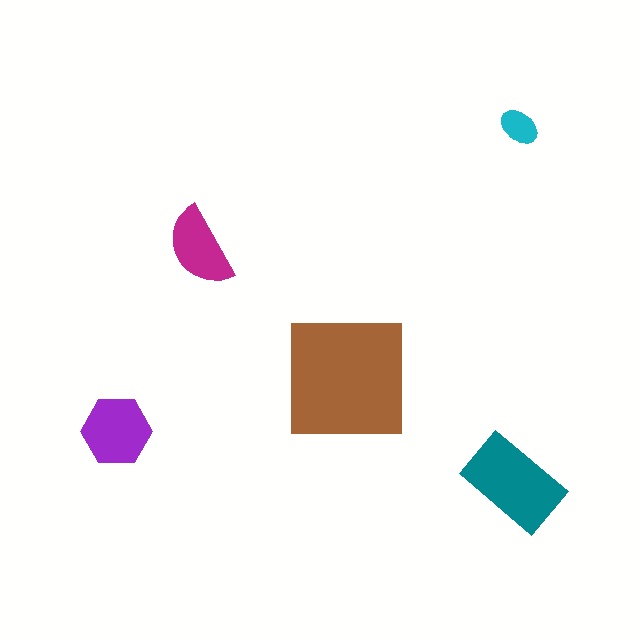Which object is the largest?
The brown square.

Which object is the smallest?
The cyan ellipse.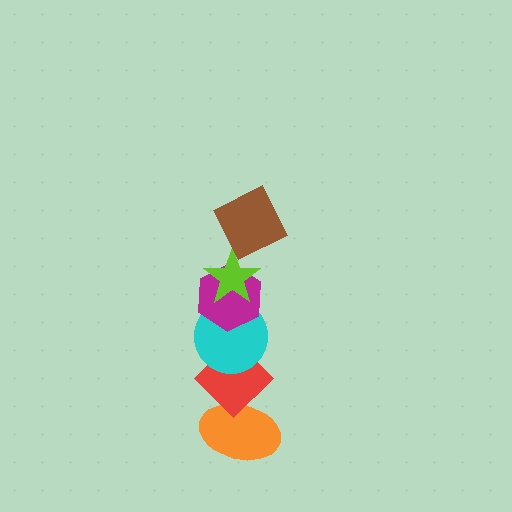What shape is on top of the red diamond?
The cyan circle is on top of the red diamond.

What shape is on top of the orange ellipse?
The red diamond is on top of the orange ellipse.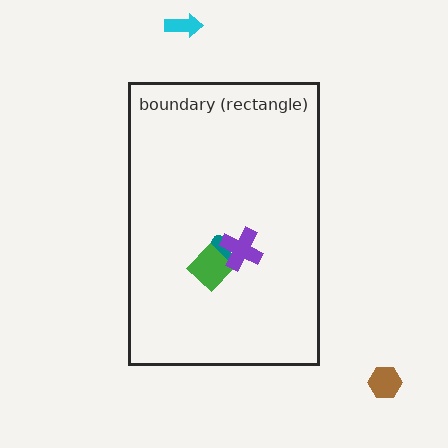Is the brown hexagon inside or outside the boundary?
Outside.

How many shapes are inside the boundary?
3 inside, 2 outside.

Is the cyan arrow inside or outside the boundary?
Outside.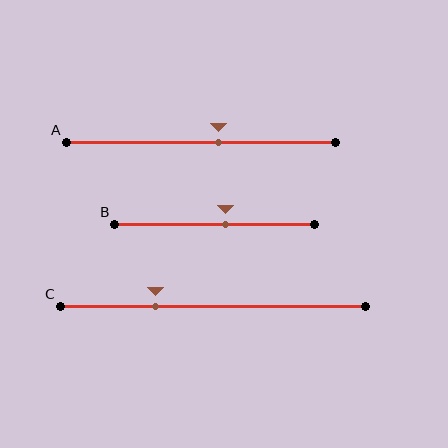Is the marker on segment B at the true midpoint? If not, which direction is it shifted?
No, the marker on segment B is shifted to the right by about 5% of the segment length.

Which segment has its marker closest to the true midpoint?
Segment B has its marker closest to the true midpoint.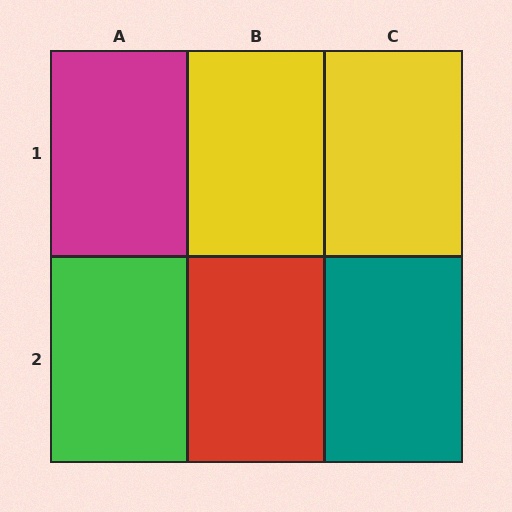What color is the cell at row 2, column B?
Red.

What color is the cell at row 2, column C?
Teal.